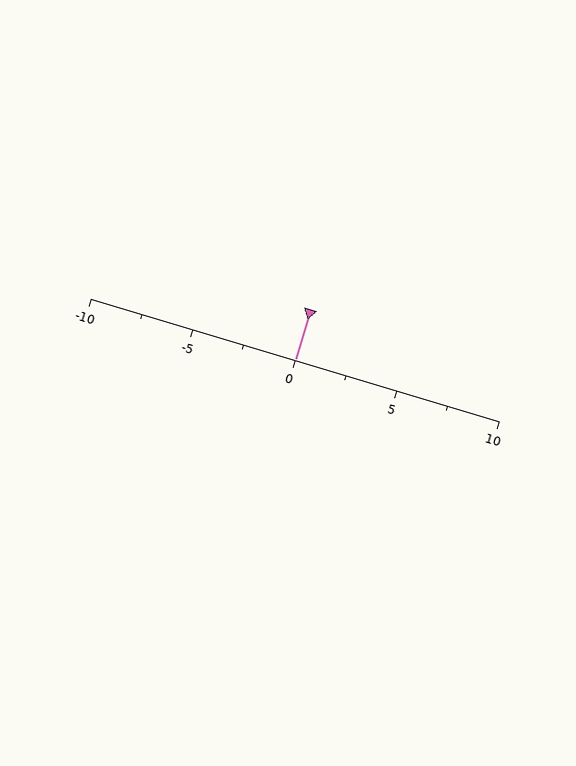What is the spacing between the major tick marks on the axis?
The major ticks are spaced 5 apart.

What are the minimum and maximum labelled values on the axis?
The axis runs from -10 to 10.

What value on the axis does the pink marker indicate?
The marker indicates approximately 0.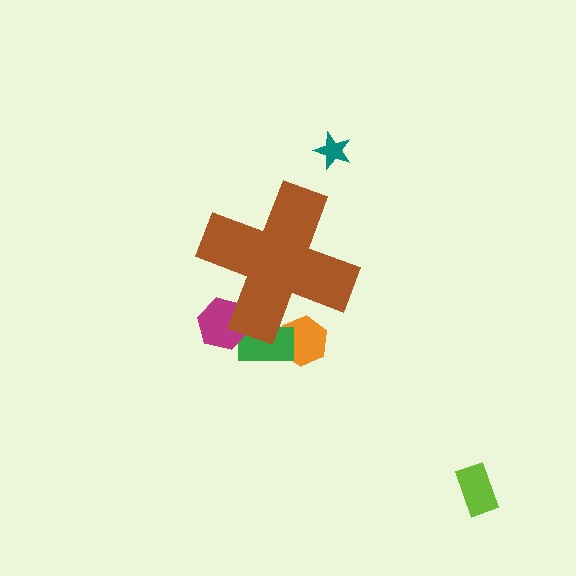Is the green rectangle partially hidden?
Yes, the green rectangle is partially hidden behind the brown cross.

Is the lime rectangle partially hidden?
No, the lime rectangle is fully visible.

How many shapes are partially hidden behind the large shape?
3 shapes are partially hidden.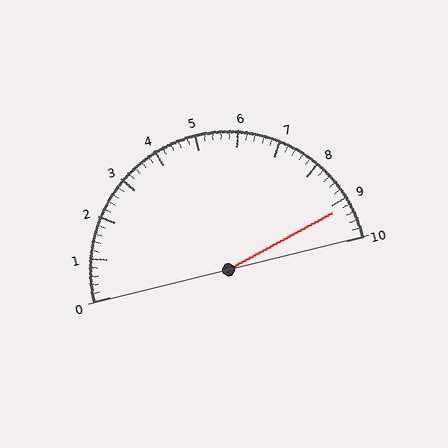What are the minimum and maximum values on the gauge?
The gauge ranges from 0 to 10.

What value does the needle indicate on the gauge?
The needle indicates approximately 9.2.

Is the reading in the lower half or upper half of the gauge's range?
The reading is in the upper half of the range (0 to 10).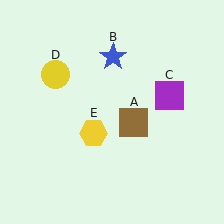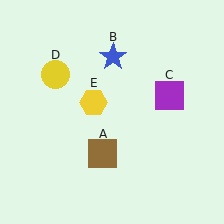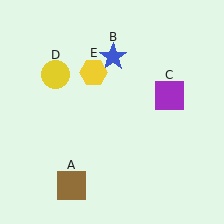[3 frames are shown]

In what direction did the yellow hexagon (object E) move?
The yellow hexagon (object E) moved up.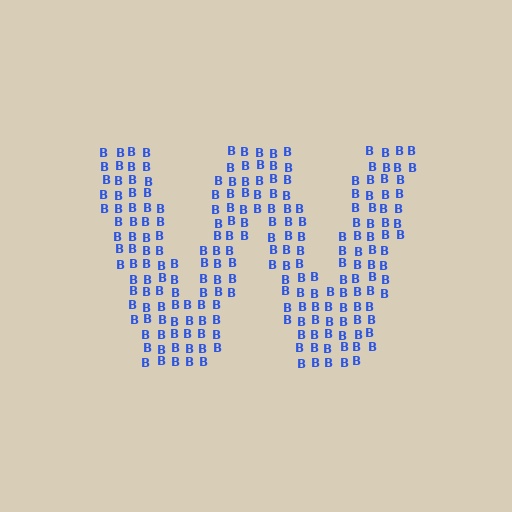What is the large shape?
The large shape is the letter W.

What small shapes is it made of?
It is made of small letter B's.